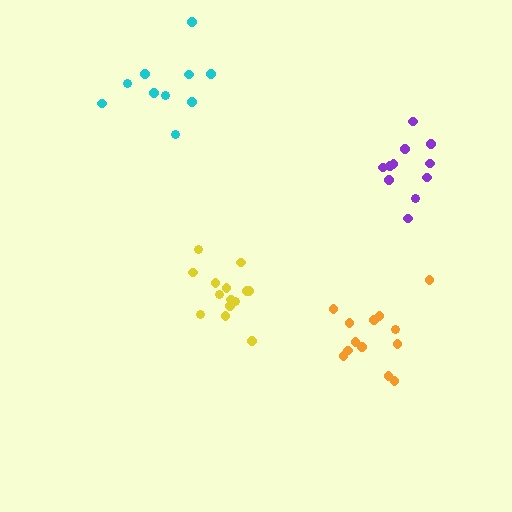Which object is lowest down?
The orange cluster is bottommost.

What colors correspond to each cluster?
The clusters are colored: yellow, orange, purple, cyan.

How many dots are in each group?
Group 1: 14 dots, Group 2: 13 dots, Group 3: 11 dots, Group 4: 10 dots (48 total).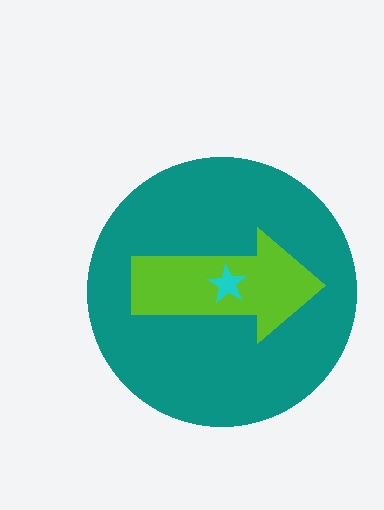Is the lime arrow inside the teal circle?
Yes.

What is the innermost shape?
The cyan star.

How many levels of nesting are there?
3.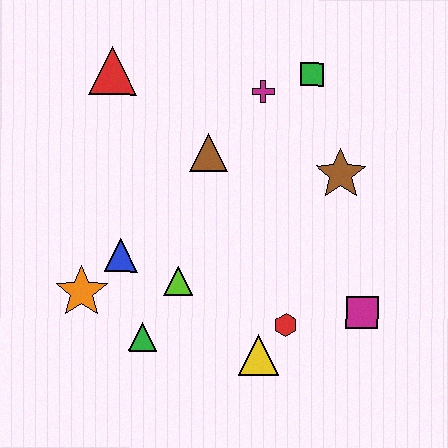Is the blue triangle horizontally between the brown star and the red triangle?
Yes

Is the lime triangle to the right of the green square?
No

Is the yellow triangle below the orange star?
Yes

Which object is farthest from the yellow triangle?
The red triangle is farthest from the yellow triangle.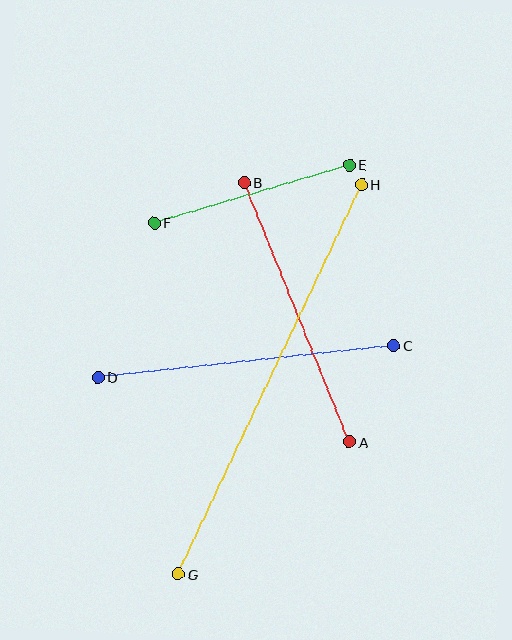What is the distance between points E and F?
The distance is approximately 203 pixels.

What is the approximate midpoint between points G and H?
The midpoint is at approximately (270, 379) pixels.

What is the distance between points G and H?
The distance is approximately 430 pixels.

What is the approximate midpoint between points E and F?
The midpoint is at approximately (252, 194) pixels.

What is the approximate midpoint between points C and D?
The midpoint is at approximately (246, 361) pixels.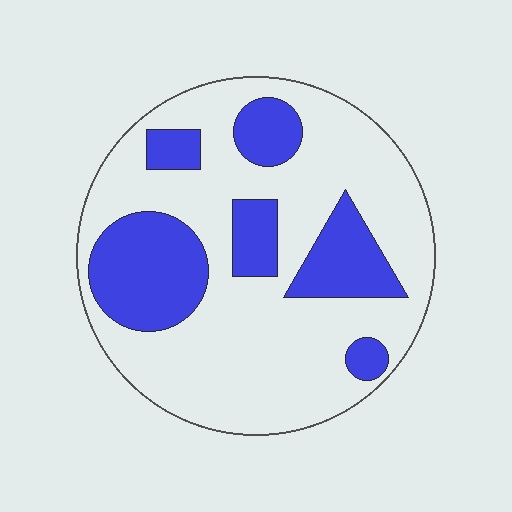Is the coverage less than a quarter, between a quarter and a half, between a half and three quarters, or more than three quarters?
Between a quarter and a half.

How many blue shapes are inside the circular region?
6.